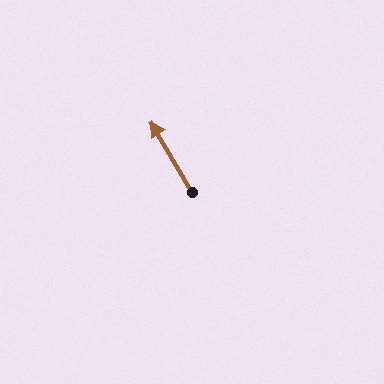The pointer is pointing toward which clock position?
Roughly 11 o'clock.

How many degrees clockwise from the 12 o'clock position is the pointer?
Approximately 330 degrees.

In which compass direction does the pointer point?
Northwest.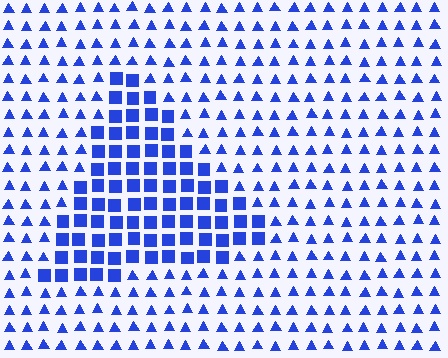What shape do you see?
I see a triangle.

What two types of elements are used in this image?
The image uses squares inside the triangle region and triangles outside it.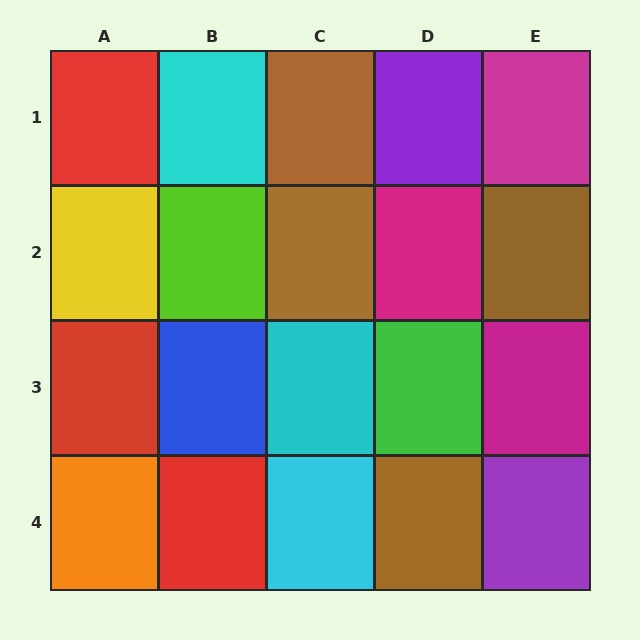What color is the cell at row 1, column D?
Purple.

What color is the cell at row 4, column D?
Brown.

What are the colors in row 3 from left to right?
Red, blue, cyan, green, magenta.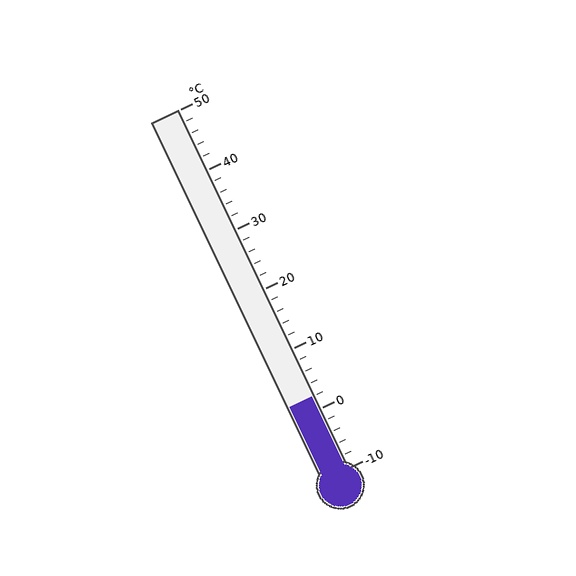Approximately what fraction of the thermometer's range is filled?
The thermometer is filled to approximately 20% of its range.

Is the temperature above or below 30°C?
The temperature is below 30°C.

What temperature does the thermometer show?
The thermometer shows approximately 2°C.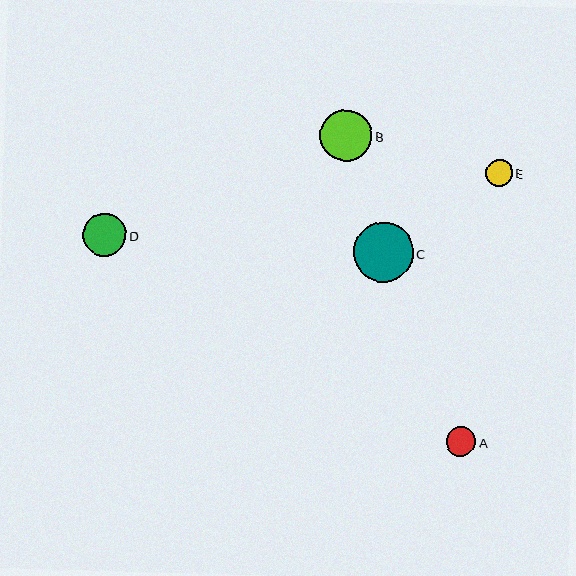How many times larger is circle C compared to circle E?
Circle C is approximately 2.2 times the size of circle E.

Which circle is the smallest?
Circle E is the smallest with a size of approximately 27 pixels.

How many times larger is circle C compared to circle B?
Circle C is approximately 1.1 times the size of circle B.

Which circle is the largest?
Circle C is the largest with a size of approximately 60 pixels.